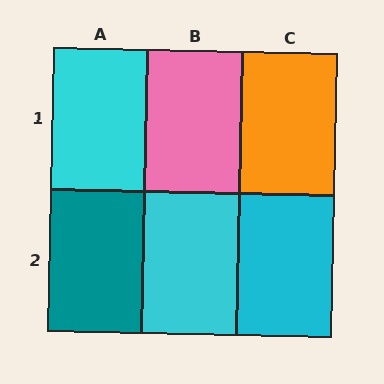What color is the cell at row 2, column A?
Teal.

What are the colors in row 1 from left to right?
Cyan, pink, orange.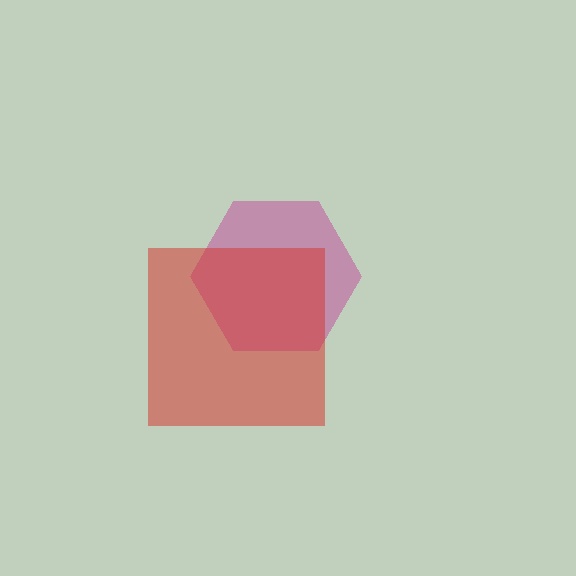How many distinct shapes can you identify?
There are 2 distinct shapes: a magenta hexagon, a red square.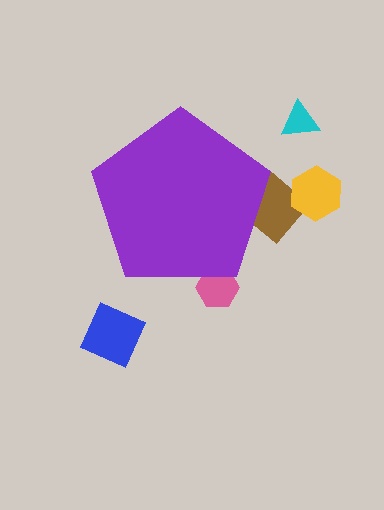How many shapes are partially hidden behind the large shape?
2 shapes are partially hidden.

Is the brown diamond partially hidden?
Yes, the brown diamond is partially hidden behind the purple pentagon.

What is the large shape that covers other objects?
A purple pentagon.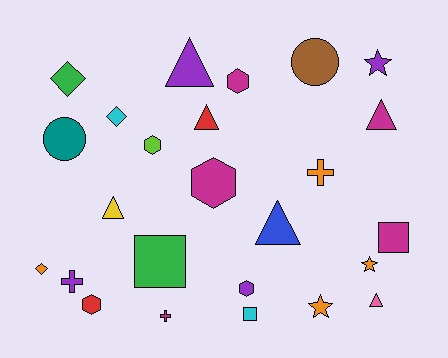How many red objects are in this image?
There are 2 red objects.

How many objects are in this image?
There are 25 objects.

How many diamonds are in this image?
There are 3 diamonds.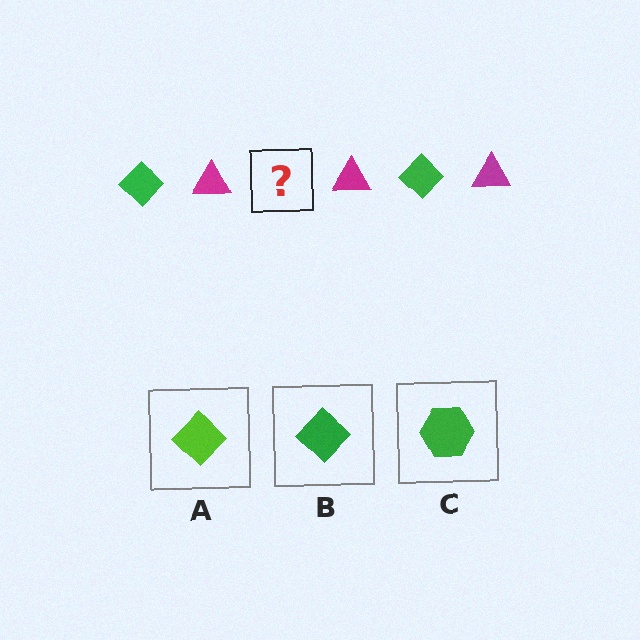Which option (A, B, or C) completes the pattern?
B.